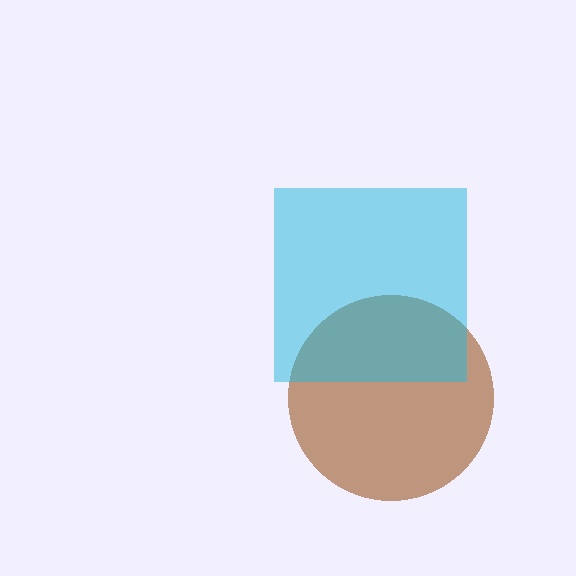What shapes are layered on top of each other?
The layered shapes are: a brown circle, a cyan square.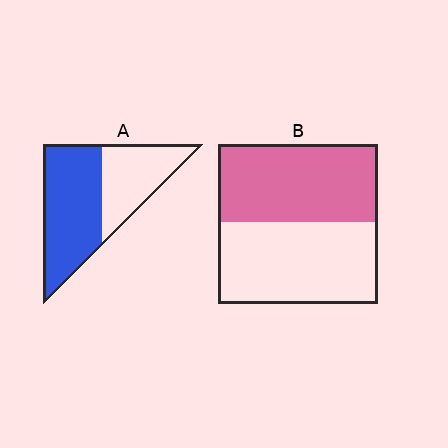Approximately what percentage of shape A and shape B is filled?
A is approximately 60% and B is approximately 50%.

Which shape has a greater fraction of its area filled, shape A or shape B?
Shape A.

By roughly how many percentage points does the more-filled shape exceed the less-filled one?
By roughly 10 percentage points (A over B).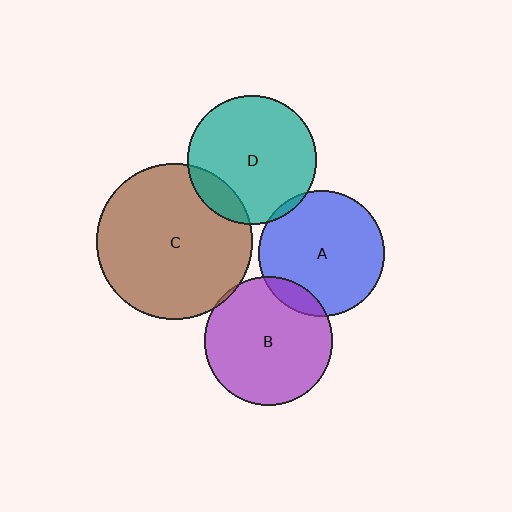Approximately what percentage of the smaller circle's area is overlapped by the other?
Approximately 15%.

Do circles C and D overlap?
Yes.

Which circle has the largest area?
Circle C (brown).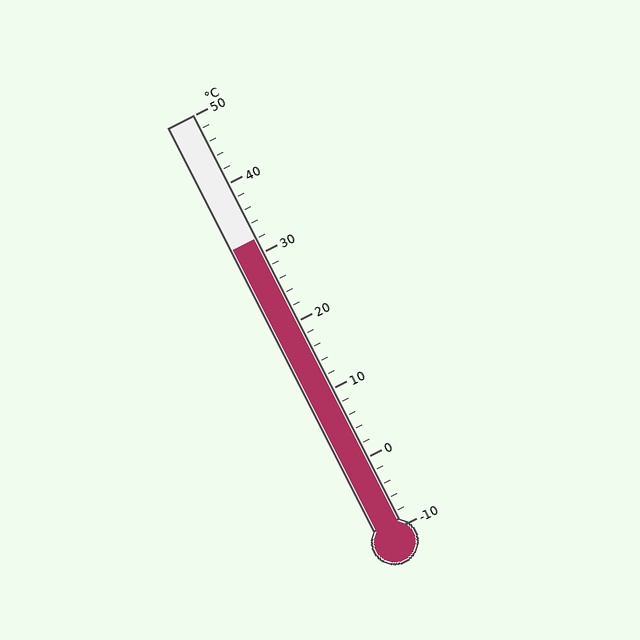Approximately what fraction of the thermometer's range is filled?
The thermometer is filled to approximately 70% of its range.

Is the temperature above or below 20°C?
The temperature is above 20°C.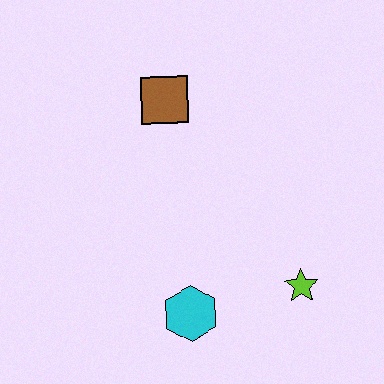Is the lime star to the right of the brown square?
Yes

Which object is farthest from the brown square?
The lime star is farthest from the brown square.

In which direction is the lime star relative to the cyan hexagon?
The lime star is to the right of the cyan hexagon.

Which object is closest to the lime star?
The cyan hexagon is closest to the lime star.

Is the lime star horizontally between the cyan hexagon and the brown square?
No